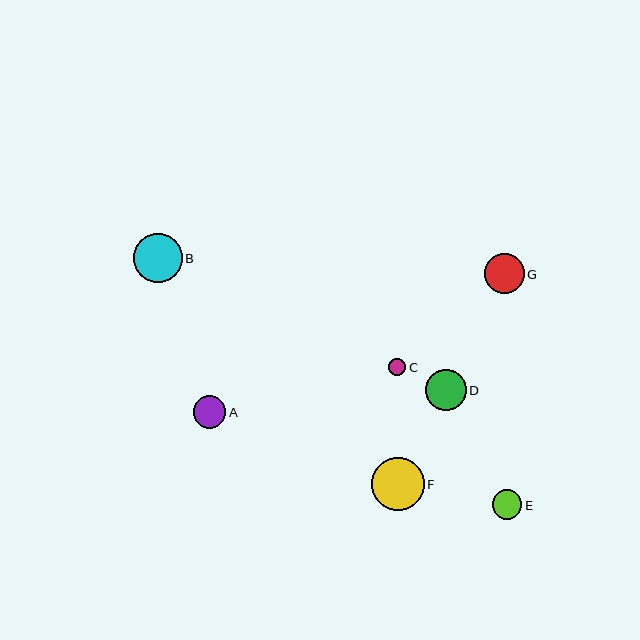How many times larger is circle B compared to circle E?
Circle B is approximately 1.7 times the size of circle E.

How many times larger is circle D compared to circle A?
Circle D is approximately 1.2 times the size of circle A.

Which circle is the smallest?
Circle C is the smallest with a size of approximately 17 pixels.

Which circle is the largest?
Circle F is the largest with a size of approximately 52 pixels.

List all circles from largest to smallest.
From largest to smallest: F, B, D, G, A, E, C.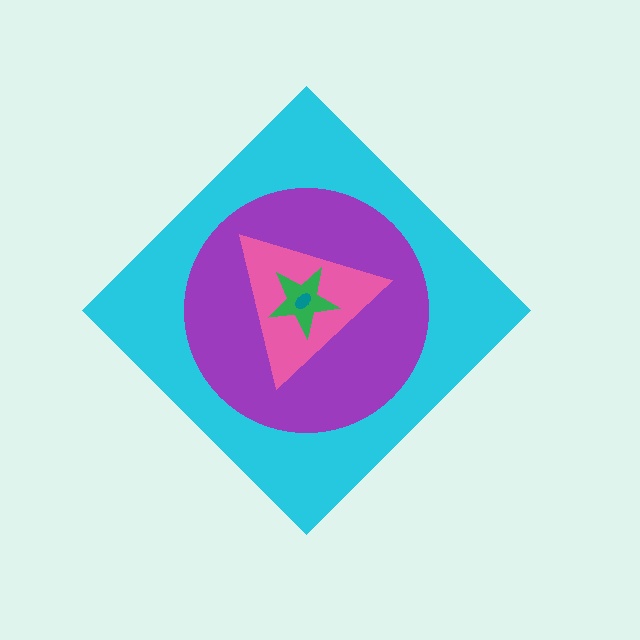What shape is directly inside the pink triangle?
The green star.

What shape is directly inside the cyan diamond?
The purple circle.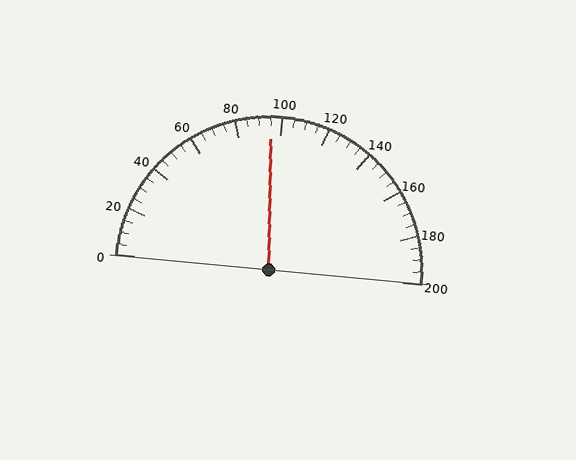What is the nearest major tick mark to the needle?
The nearest major tick mark is 100.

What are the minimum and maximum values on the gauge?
The gauge ranges from 0 to 200.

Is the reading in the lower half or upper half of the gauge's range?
The reading is in the lower half of the range (0 to 200).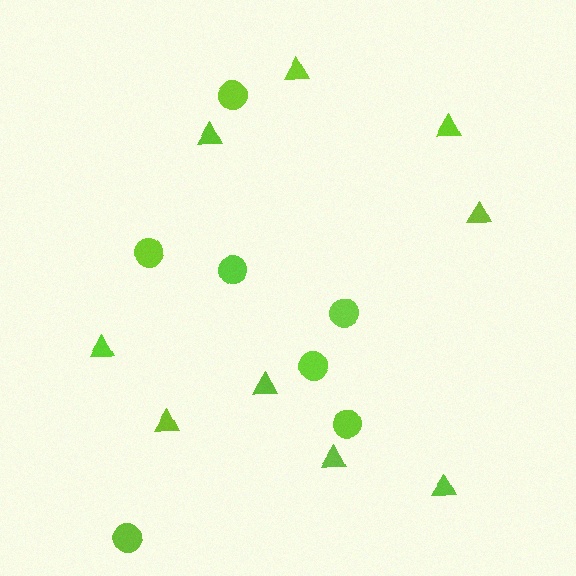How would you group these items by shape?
There are 2 groups: one group of triangles (9) and one group of circles (7).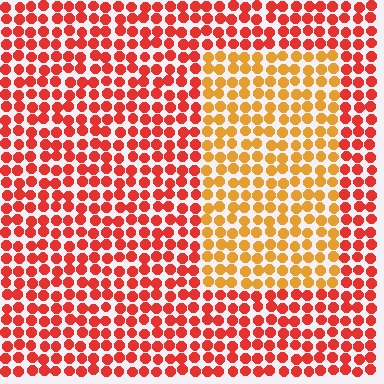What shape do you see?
I see a rectangle.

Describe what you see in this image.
The image is filled with small red elements in a uniform arrangement. A rectangle-shaped region is visible where the elements are tinted to a slightly different hue, forming a subtle color boundary.